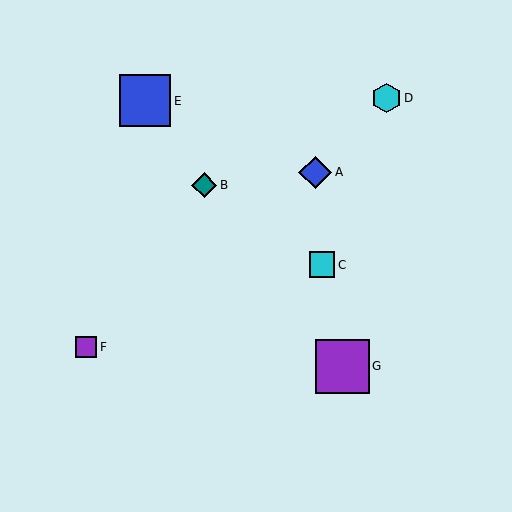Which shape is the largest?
The purple square (labeled G) is the largest.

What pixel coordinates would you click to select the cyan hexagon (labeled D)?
Click at (386, 98) to select the cyan hexagon D.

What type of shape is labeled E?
Shape E is a blue square.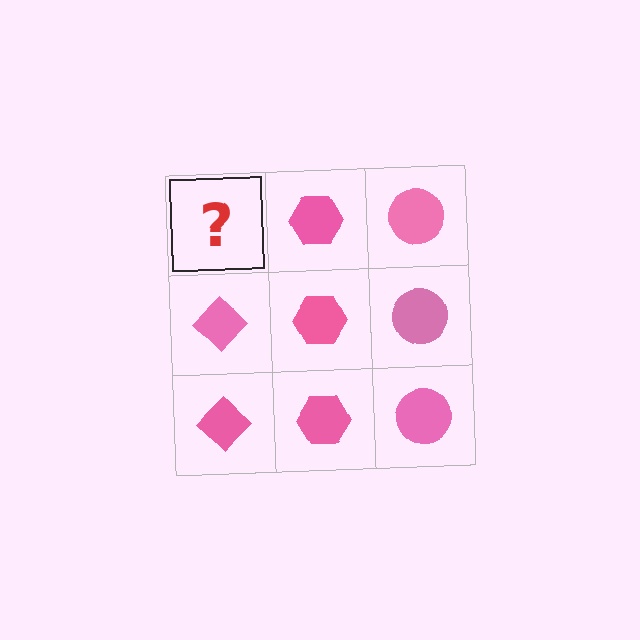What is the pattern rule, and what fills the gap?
The rule is that each column has a consistent shape. The gap should be filled with a pink diamond.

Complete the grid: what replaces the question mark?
The question mark should be replaced with a pink diamond.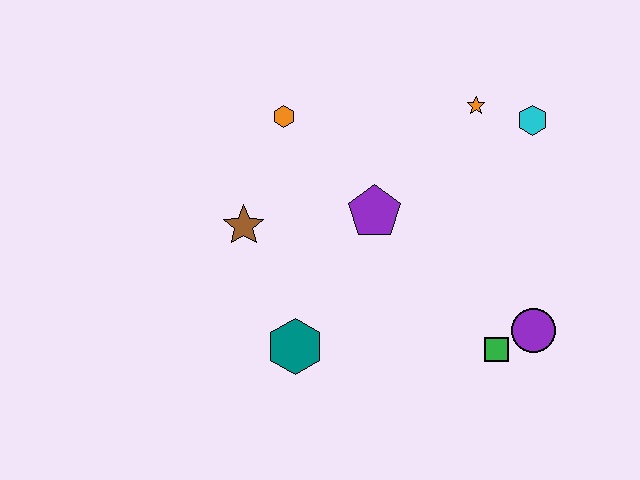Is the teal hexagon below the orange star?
Yes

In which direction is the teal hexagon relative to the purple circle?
The teal hexagon is to the left of the purple circle.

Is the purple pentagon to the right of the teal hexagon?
Yes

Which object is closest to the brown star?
The orange hexagon is closest to the brown star.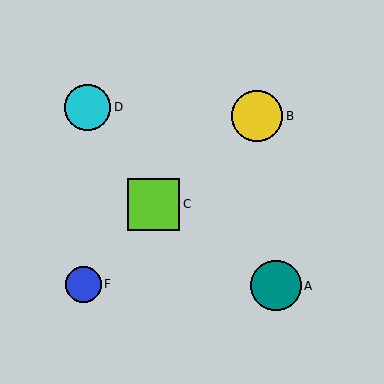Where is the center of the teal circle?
The center of the teal circle is at (276, 286).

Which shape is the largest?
The lime square (labeled C) is the largest.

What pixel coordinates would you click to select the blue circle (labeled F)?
Click at (83, 284) to select the blue circle F.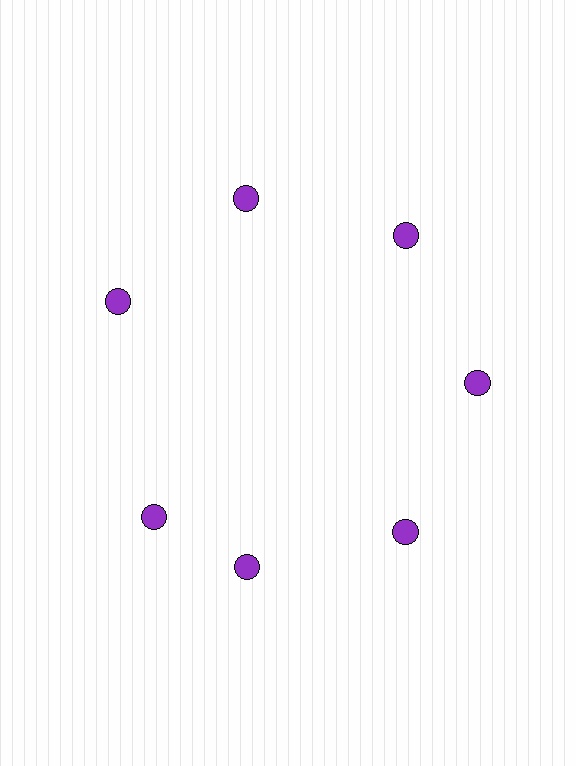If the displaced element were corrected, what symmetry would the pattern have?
It would have 7-fold rotational symmetry — the pattern would map onto itself every 51 degrees.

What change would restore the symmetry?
The symmetry would be restored by rotating it back into even spacing with its neighbors so that all 7 circles sit at equal angles and equal distance from the center.